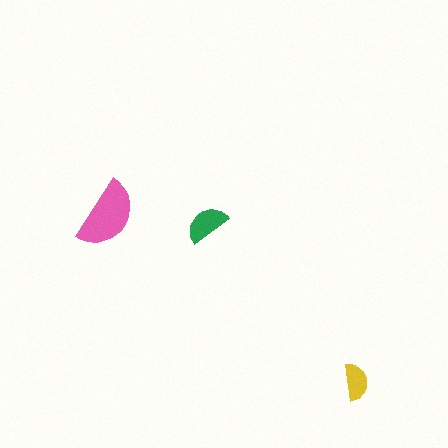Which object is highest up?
The pink semicircle is topmost.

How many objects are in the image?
There are 3 objects in the image.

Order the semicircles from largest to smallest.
the pink one, the green one, the yellow one.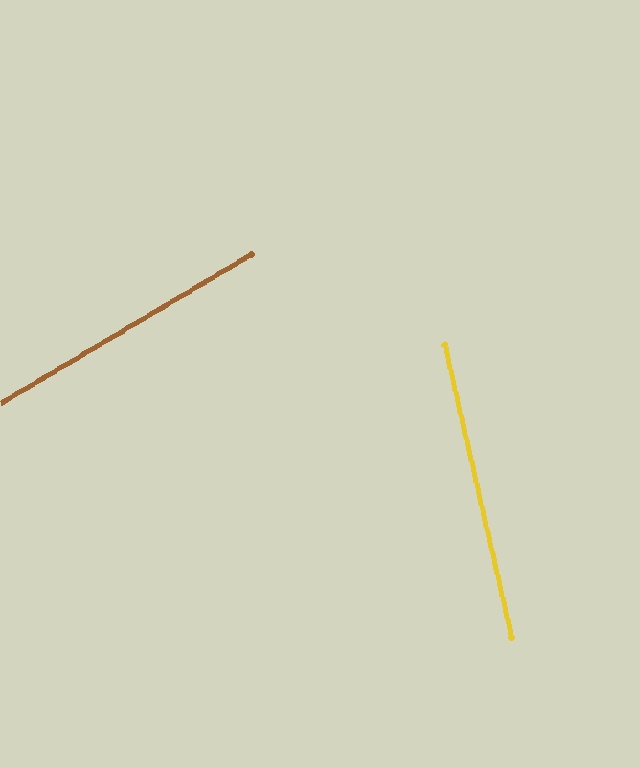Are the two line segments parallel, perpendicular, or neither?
Neither parallel nor perpendicular — they differ by about 72°.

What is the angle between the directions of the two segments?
Approximately 72 degrees.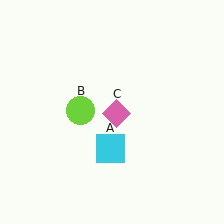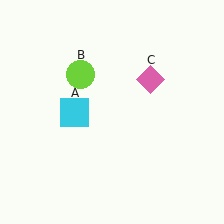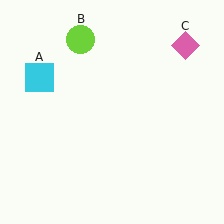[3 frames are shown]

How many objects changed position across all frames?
3 objects changed position: cyan square (object A), lime circle (object B), pink diamond (object C).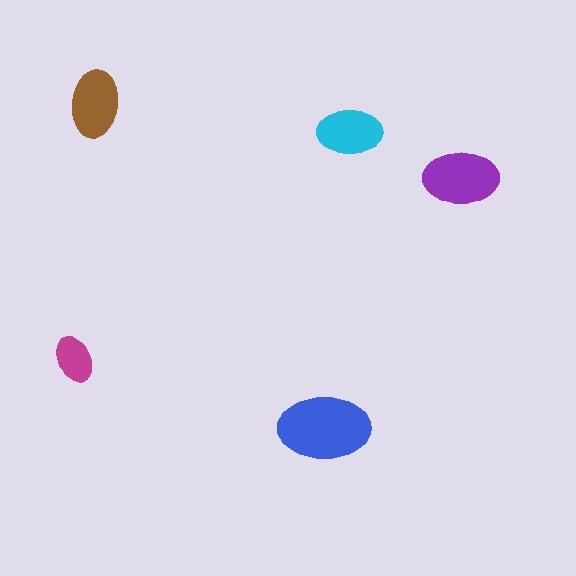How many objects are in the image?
There are 5 objects in the image.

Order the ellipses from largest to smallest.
the blue one, the purple one, the brown one, the cyan one, the magenta one.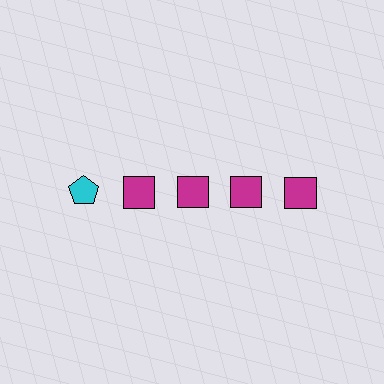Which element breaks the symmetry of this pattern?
The cyan pentagon in the top row, leftmost column breaks the symmetry. All other shapes are magenta squares.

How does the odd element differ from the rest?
It differs in both color (cyan instead of magenta) and shape (pentagon instead of square).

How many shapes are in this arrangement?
There are 5 shapes arranged in a grid pattern.